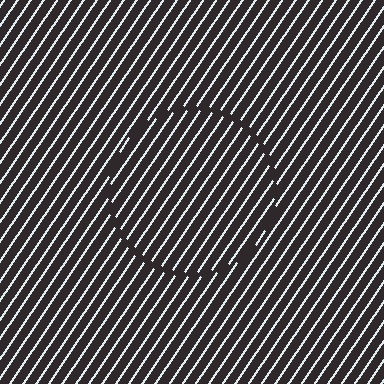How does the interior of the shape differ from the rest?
The interior of the shape contains the same grating, shifted by half a period — the contour is defined by the phase discontinuity where line-ends from the inner and outer gratings abut.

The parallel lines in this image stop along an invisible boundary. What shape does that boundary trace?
An illusory circle. The interior of the shape contains the same grating, shifted by half a period — the contour is defined by the phase discontinuity where line-ends from the inner and outer gratings abut.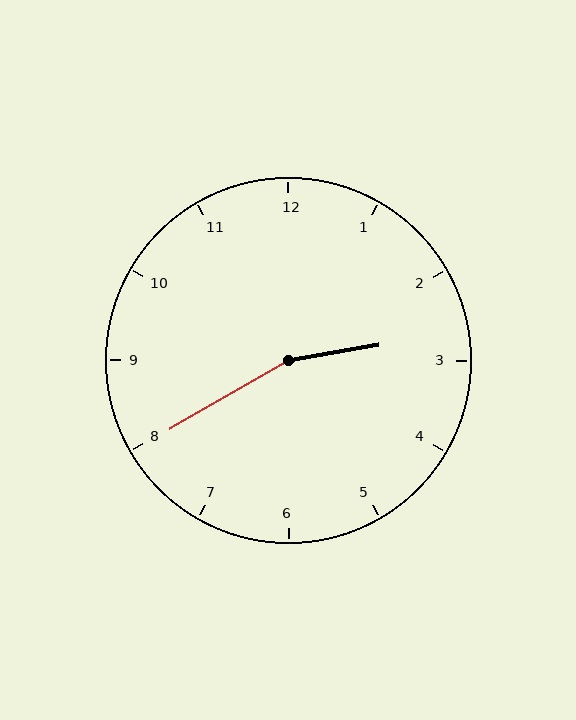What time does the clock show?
2:40.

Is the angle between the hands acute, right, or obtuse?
It is obtuse.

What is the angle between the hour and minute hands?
Approximately 160 degrees.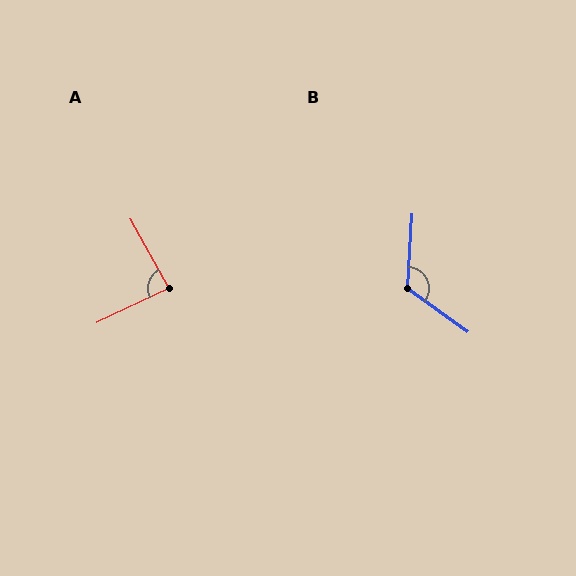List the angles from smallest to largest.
A (86°), B (122°).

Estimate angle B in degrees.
Approximately 122 degrees.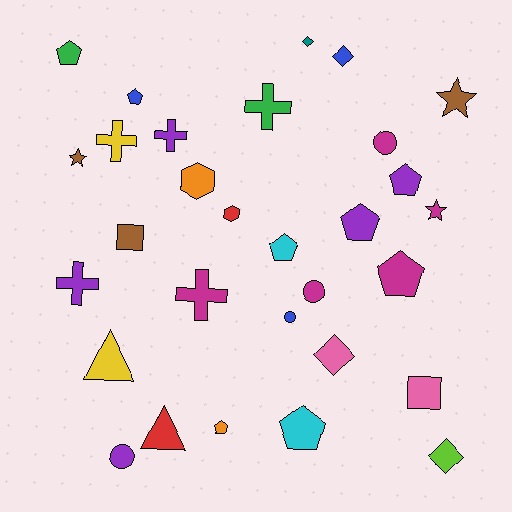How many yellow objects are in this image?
There are 2 yellow objects.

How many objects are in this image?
There are 30 objects.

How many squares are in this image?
There are 2 squares.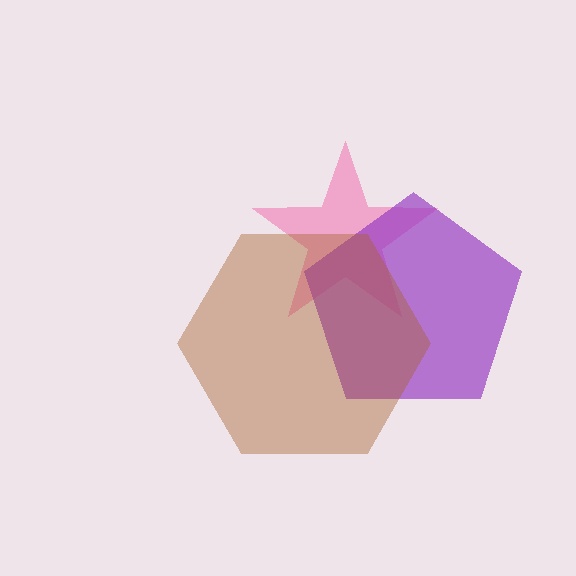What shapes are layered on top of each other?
The layered shapes are: a pink star, a purple pentagon, a brown hexagon.